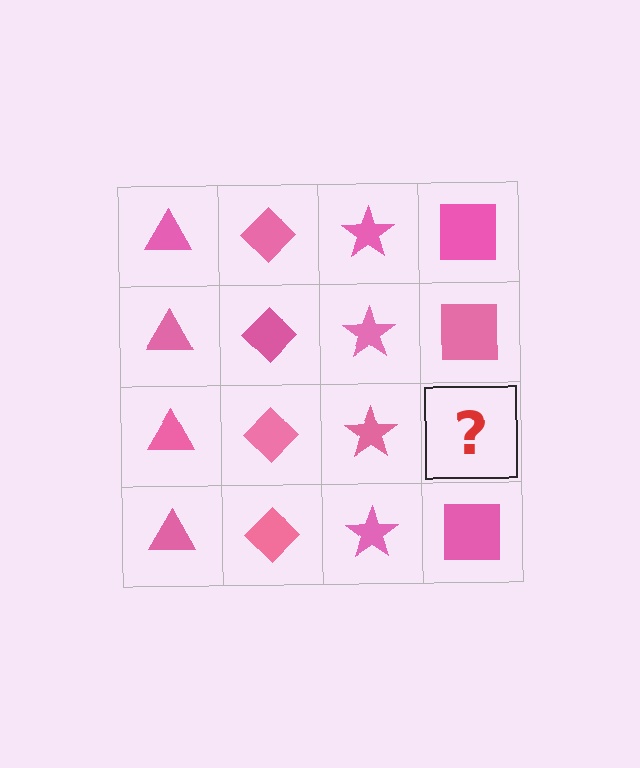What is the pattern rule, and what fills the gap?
The rule is that each column has a consistent shape. The gap should be filled with a pink square.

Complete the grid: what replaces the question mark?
The question mark should be replaced with a pink square.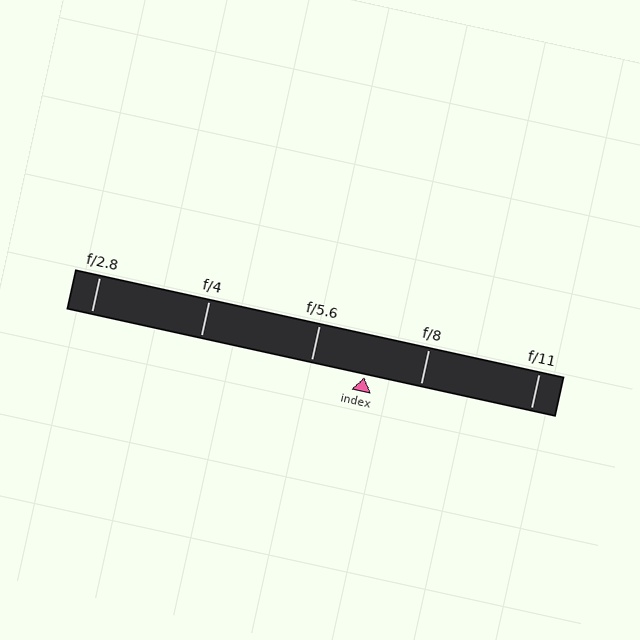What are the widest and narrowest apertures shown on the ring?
The widest aperture shown is f/2.8 and the narrowest is f/11.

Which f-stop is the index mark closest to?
The index mark is closest to f/5.6.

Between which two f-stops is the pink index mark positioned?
The index mark is between f/5.6 and f/8.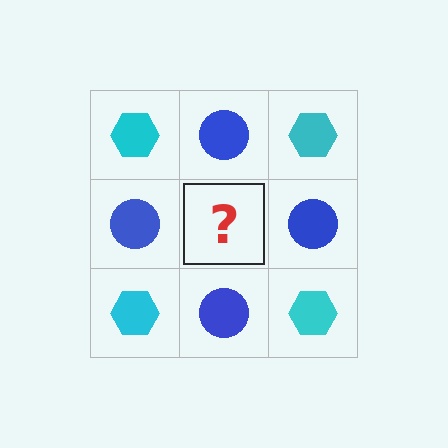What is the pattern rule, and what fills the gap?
The rule is that it alternates cyan hexagon and blue circle in a checkerboard pattern. The gap should be filled with a cyan hexagon.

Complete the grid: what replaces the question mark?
The question mark should be replaced with a cyan hexagon.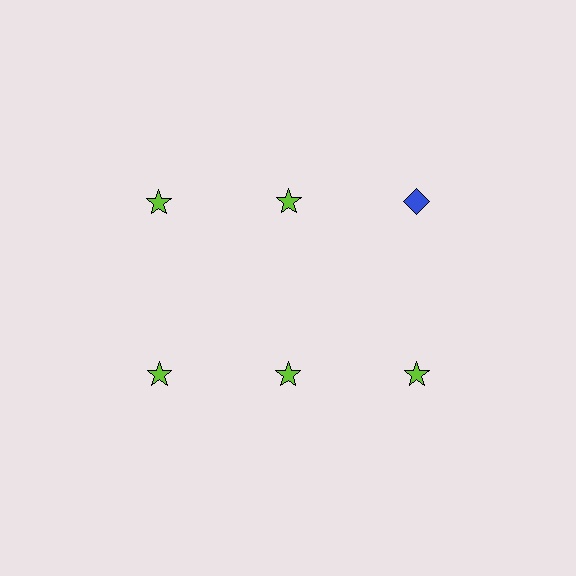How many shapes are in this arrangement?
There are 6 shapes arranged in a grid pattern.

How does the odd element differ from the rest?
It differs in both color (blue instead of lime) and shape (diamond instead of star).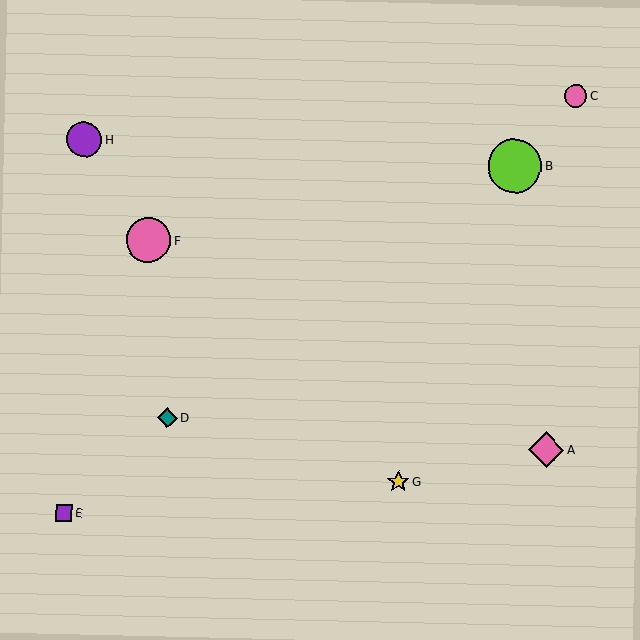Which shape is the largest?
The lime circle (labeled B) is the largest.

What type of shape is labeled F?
Shape F is a pink circle.